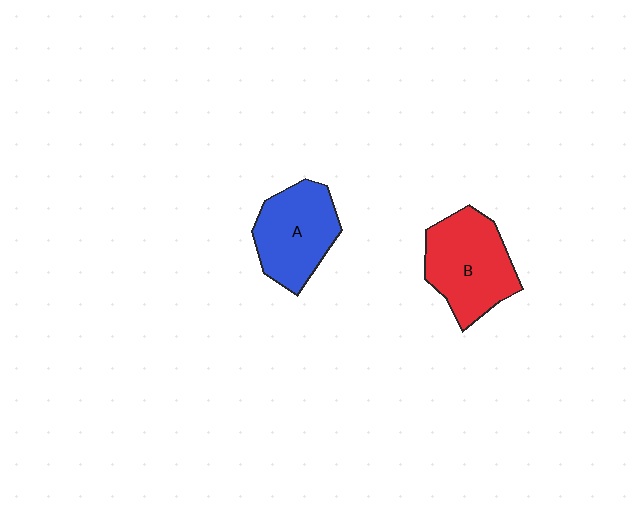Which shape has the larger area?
Shape B (red).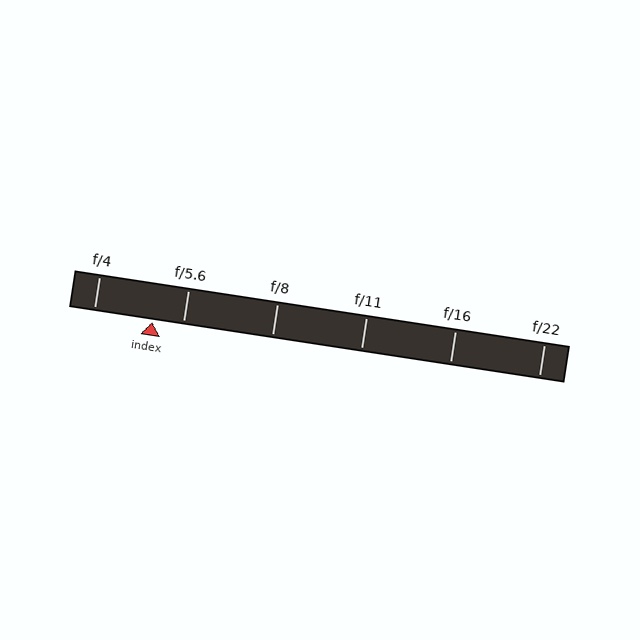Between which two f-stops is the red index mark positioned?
The index mark is between f/4 and f/5.6.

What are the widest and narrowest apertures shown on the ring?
The widest aperture shown is f/4 and the narrowest is f/22.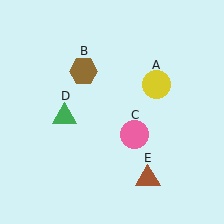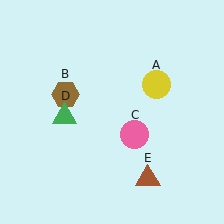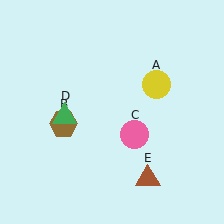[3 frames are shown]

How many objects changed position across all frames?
1 object changed position: brown hexagon (object B).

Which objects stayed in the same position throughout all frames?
Yellow circle (object A) and pink circle (object C) and green triangle (object D) and brown triangle (object E) remained stationary.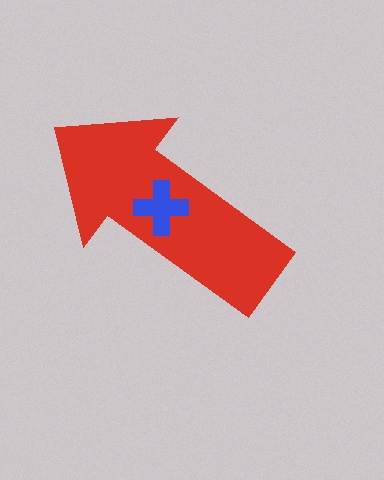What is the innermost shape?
The blue cross.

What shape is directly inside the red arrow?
The blue cross.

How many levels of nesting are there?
2.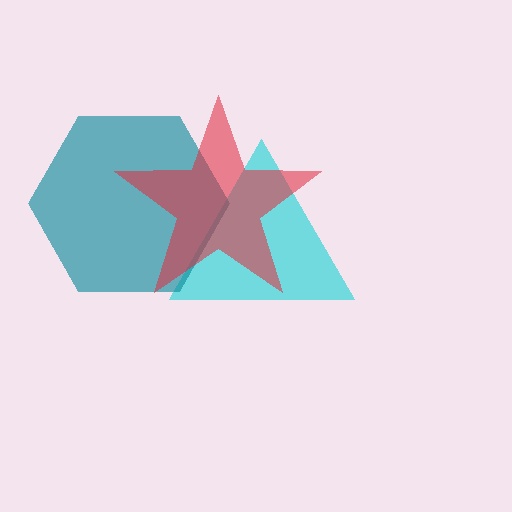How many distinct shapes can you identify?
There are 3 distinct shapes: a cyan triangle, a teal hexagon, a red star.